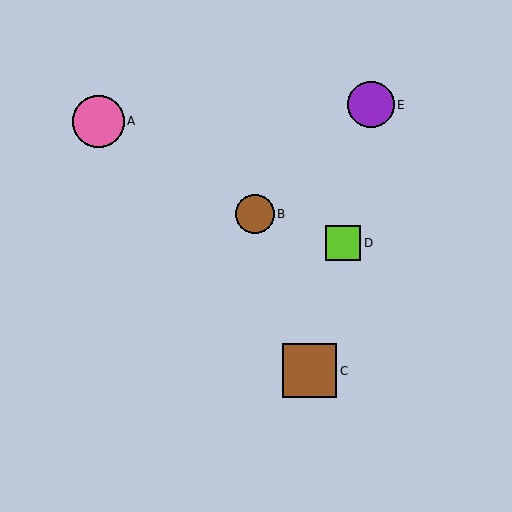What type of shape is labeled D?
Shape D is a lime square.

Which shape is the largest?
The brown square (labeled C) is the largest.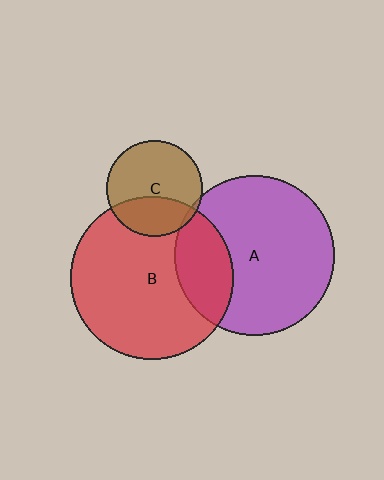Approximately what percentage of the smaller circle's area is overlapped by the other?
Approximately 5%.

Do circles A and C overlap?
Yes.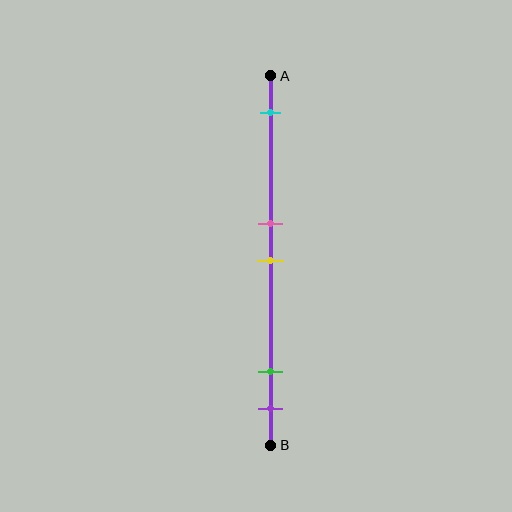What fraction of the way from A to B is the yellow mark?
The yellow mark is approximately 50% (0.5) of the way from A to B.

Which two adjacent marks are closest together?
The pink and yellow marks are the closest adjacent pair.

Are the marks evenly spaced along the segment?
No, the marks are not evenly spaced.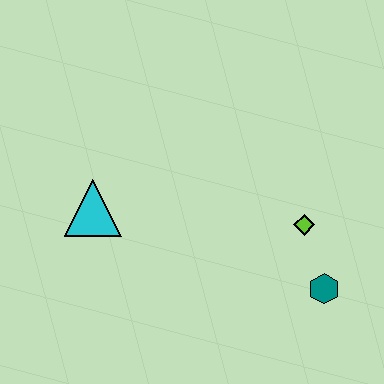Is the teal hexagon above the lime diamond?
No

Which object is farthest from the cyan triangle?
The teal hexagon is farthest from the cyan triangle.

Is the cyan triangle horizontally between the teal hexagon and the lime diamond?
No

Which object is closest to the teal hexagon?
The lime diamond is closest to the teal hexagon.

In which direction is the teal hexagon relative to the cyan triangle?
The teal hexagon is to the right of the cyan triangle.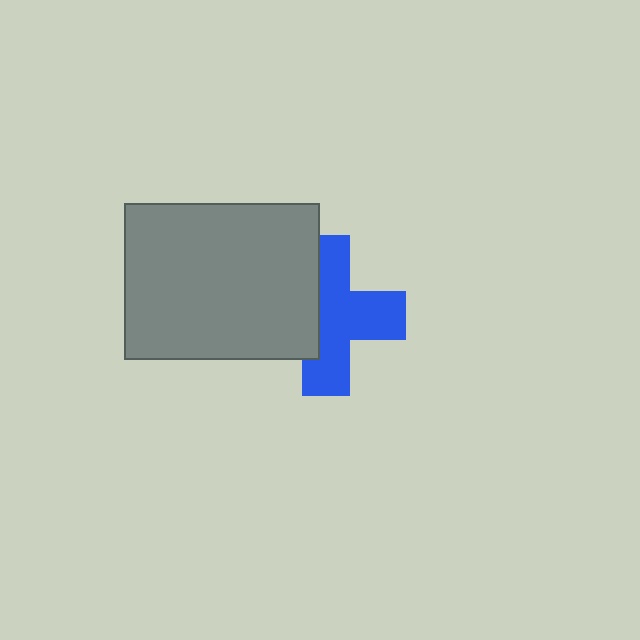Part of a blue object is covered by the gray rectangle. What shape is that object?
It is a cross.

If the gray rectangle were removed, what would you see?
You would see the complete blue cross.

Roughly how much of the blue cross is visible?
About half of it is visible (roughly 62%).